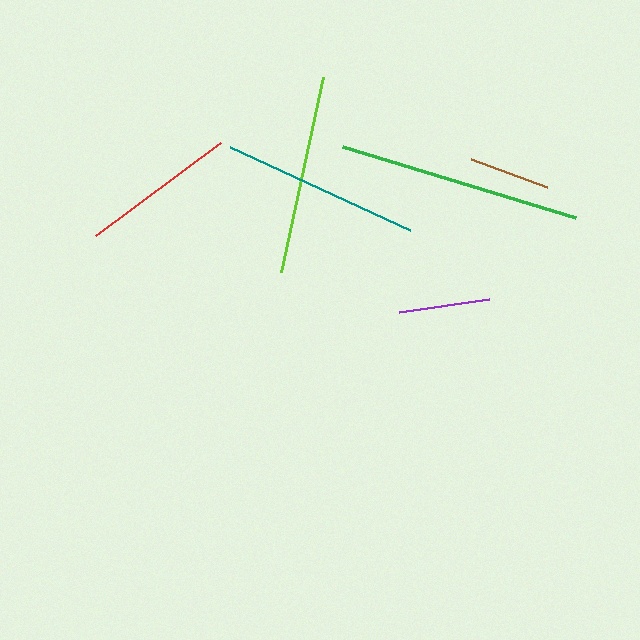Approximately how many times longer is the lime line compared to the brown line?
The lime line is approximately 2.5 times the length of the brown line.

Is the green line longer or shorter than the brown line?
The green line is longer than the brown line.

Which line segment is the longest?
The green line is the longest at approximately 244 pixels.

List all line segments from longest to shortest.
From longest to shortest: green, lime, teal, red, purple, brown.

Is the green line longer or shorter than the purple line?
The green line is longer than the purple line.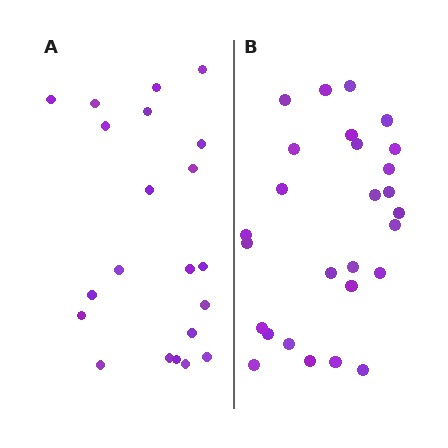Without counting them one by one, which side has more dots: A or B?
Region B (the right region) has more dots.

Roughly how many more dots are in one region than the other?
Region B has about 6 more dots than region A.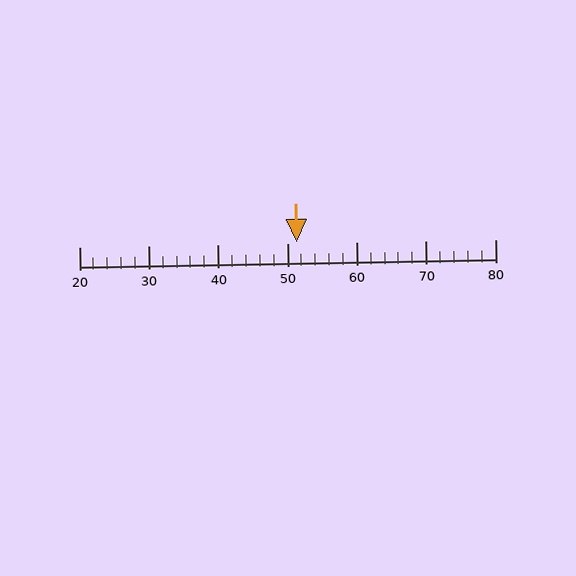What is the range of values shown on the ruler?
The ruler shows values from 20 to 80.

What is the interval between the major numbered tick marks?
The major tick marks are spaced 10 units apart.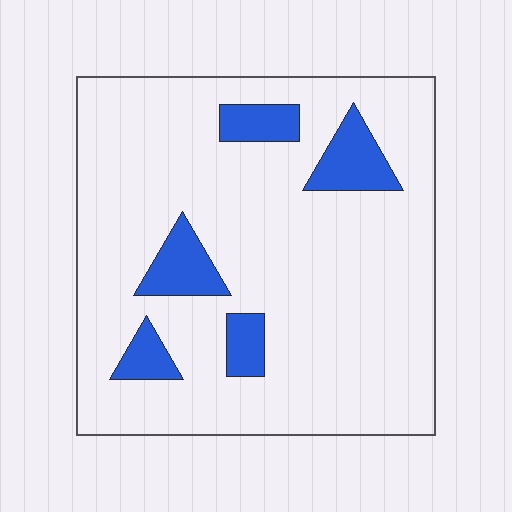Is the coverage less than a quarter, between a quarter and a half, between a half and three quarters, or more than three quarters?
Less than a quarter.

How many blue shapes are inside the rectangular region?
5.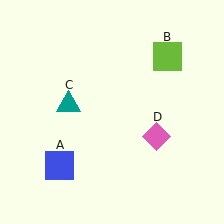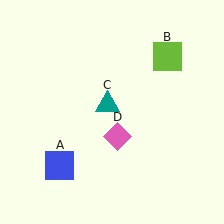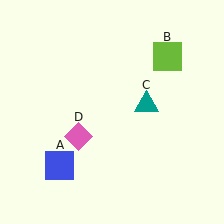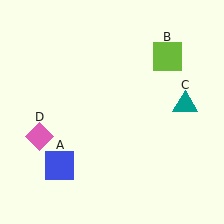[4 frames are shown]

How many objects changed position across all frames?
2 objects changed position: teal triangle (object C), pink diamond (object D).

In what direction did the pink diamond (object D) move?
The pink diamond (object D) moved left.